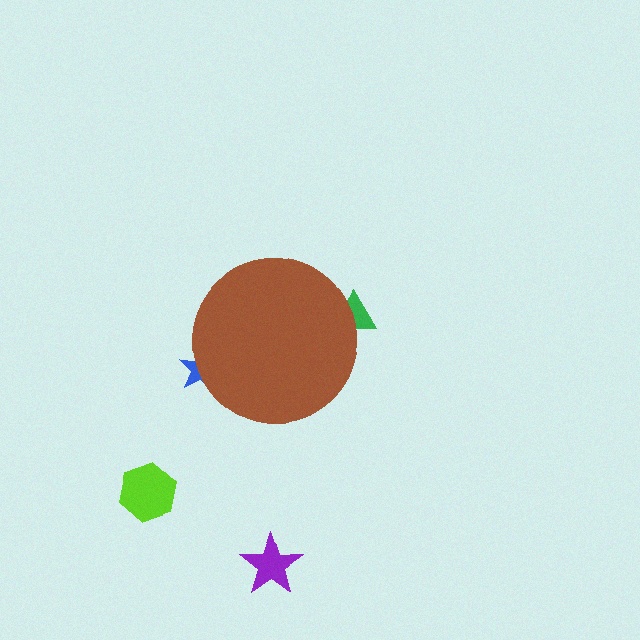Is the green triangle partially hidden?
Yes, the green triangle is partially hidden behind the brown circle.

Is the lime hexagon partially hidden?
No, the lime hexagon is fully visible.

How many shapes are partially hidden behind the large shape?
2 shapes are partially hidden.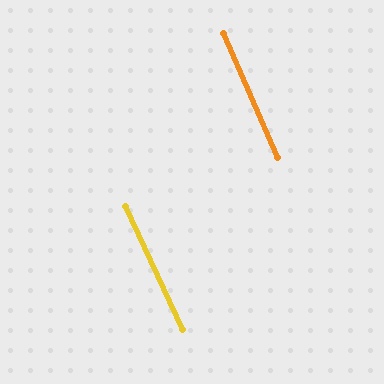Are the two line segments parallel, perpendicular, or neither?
Parallel — their directions differ by only 1.2°.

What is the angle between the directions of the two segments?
Approximately 1 degree.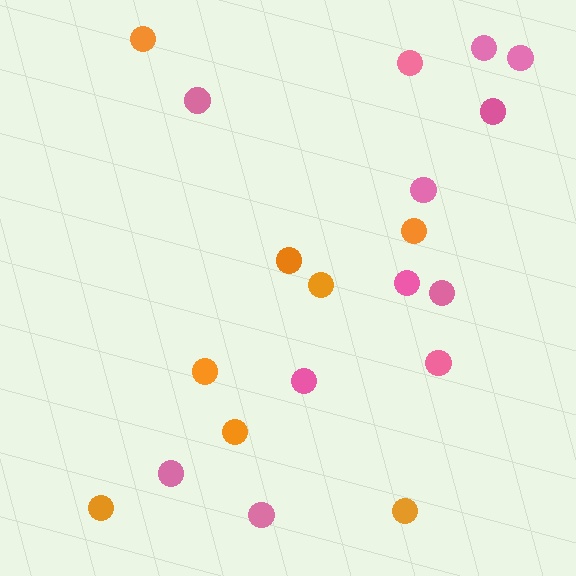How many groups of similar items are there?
There are 2 groups: one group of pink circles (12) and one group of orange circles (8).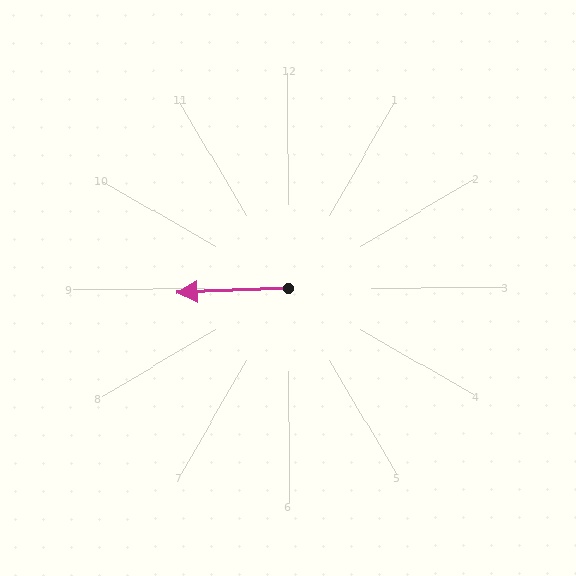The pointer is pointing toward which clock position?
Roughly 9 o'clock.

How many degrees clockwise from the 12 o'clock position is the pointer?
Approximately 268 degrees.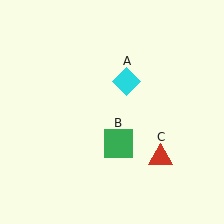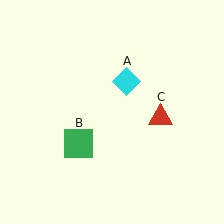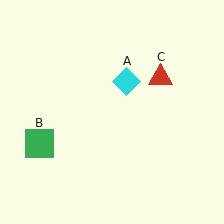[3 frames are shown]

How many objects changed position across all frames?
2 objects changed position: green square (object B), red triangle (object C).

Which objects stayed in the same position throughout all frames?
Cyan diamond (object A) remained stationary.